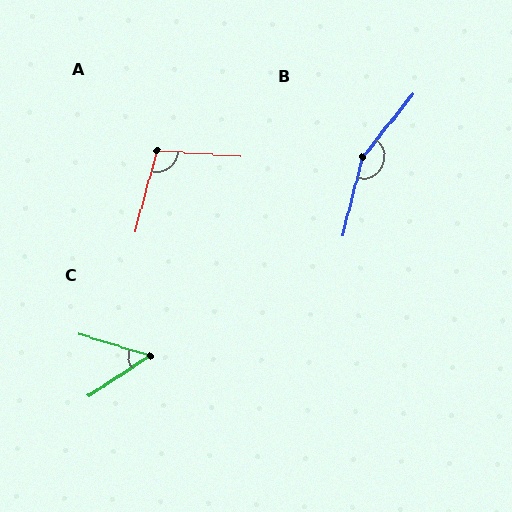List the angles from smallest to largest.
C (51°), A (101°), B (156°).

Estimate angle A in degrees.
Approximately 101 degrees.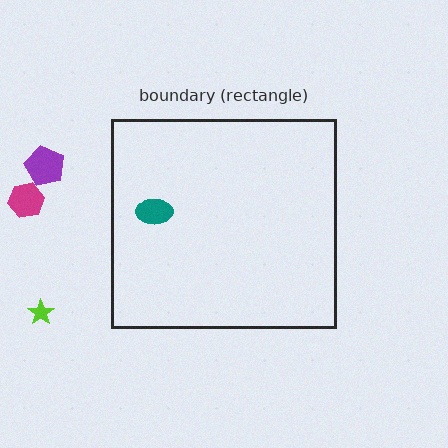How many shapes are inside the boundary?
1 inside, 3 outside.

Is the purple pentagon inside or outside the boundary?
Outside.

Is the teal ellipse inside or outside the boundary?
Inside.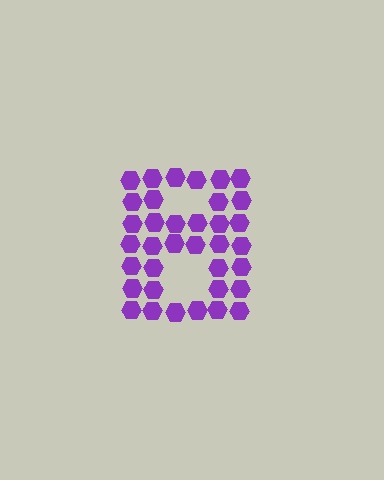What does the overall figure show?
The overall figure shows the letter B.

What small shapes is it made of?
It is made of small hexagons.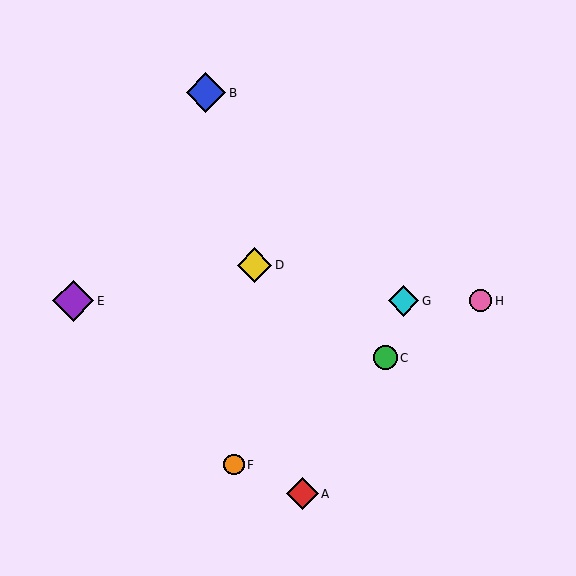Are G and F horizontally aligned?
No, G is at y≈301 and F is at y≈465.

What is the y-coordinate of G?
Object G is at y≈301.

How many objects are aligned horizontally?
3 objects (E, G, H) are aligned horizontally.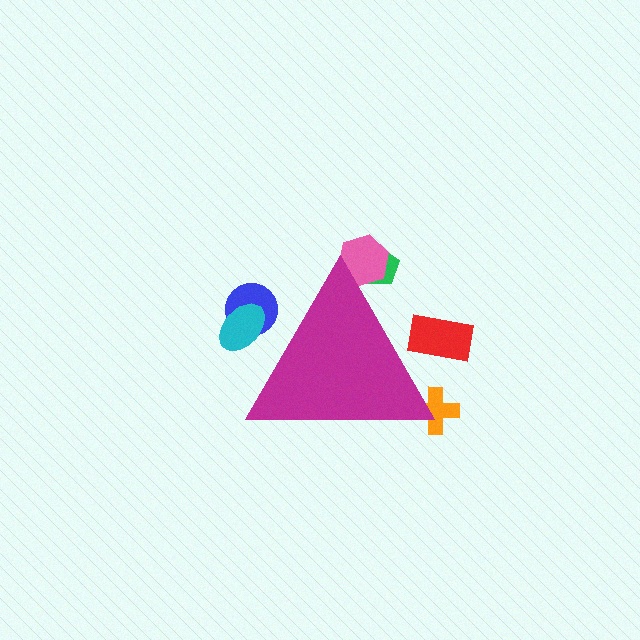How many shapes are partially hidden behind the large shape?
6 shapes are partially hidden.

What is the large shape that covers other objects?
A magenta triangle.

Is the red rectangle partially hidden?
Yes, the red rectangle is partially hidden behind the magenta triangle.